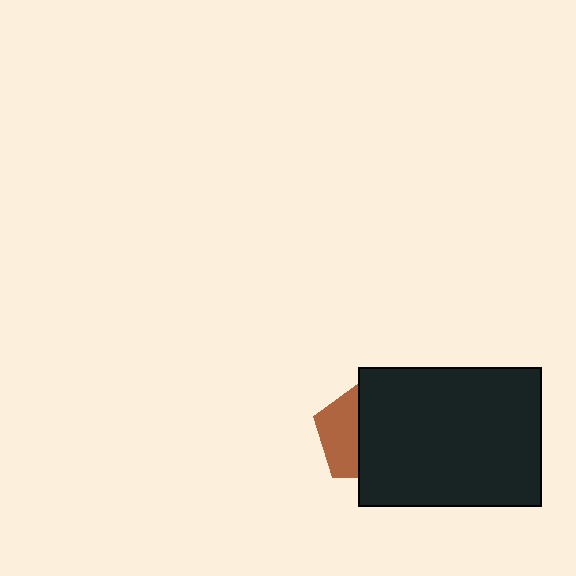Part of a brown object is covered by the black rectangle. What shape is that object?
It is a pentagon.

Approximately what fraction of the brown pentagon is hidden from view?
Roughly 60% of the brown pentagon is hidden behind the black rectangle.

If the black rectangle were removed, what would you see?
You would see the complete brown pentagon.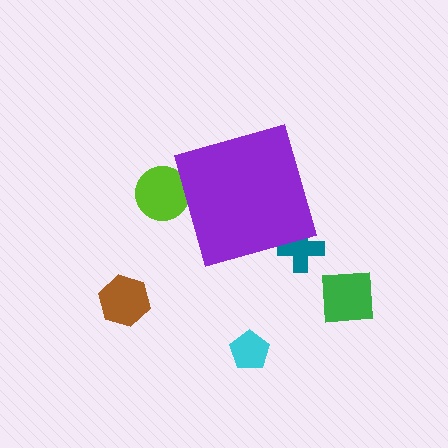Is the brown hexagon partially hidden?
No, the brown hexagon is fully visible.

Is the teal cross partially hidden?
Yes, the teal cross is partially hidden behind the purple diamond.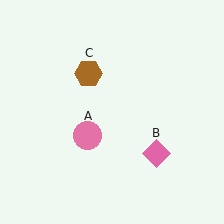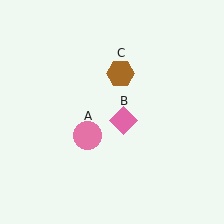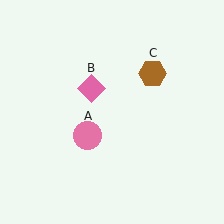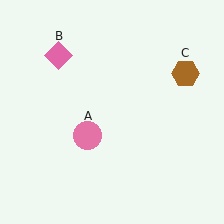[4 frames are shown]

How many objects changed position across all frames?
2 objects changed position: pink diamond (object B), brown hexagon (object C).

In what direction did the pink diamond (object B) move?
The pink diamond (object B) moved up and to the left.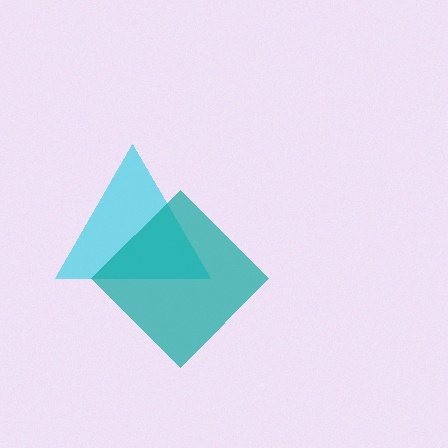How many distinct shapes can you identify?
There are 2 distinct shapes: a cyan triangle, a teal diamond.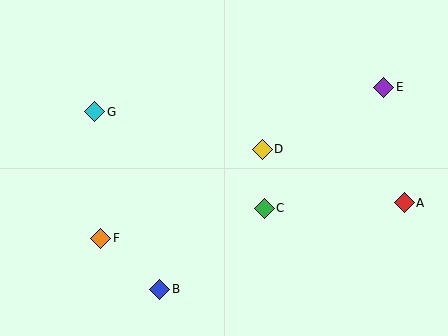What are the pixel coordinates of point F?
Point F is at (101, 238).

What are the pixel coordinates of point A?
Point A is at (404, 203).